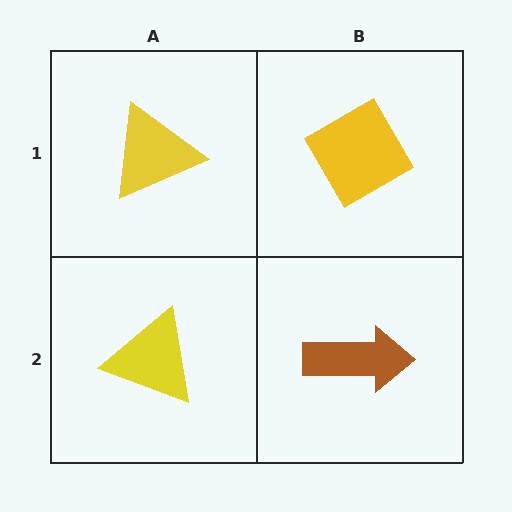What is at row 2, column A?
A yellow triangle.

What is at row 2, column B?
A brown arrow.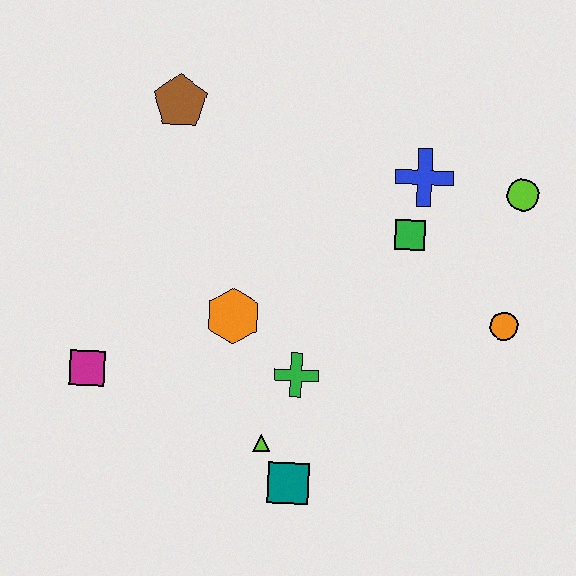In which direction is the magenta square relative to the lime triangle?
The magenta square is to the left of the lime triangle.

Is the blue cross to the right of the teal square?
Yes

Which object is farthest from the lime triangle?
The lime circle is farthest from the lime triangle.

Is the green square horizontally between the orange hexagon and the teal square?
No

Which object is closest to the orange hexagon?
The green cross is closest to the orange hexagon.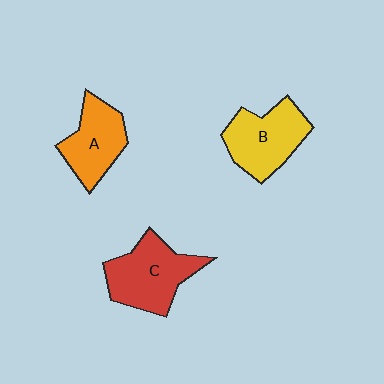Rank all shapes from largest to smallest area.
From largest to smallest: C (red), B (yellow), A (orange).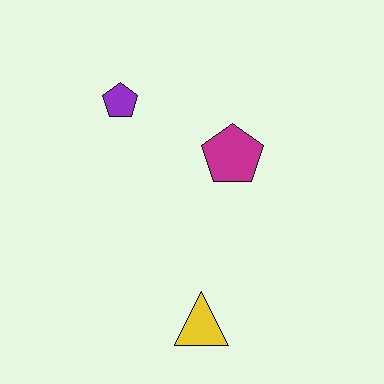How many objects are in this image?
There are 3 objects.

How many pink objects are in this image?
There are no pink objects.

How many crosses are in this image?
There are no crosses.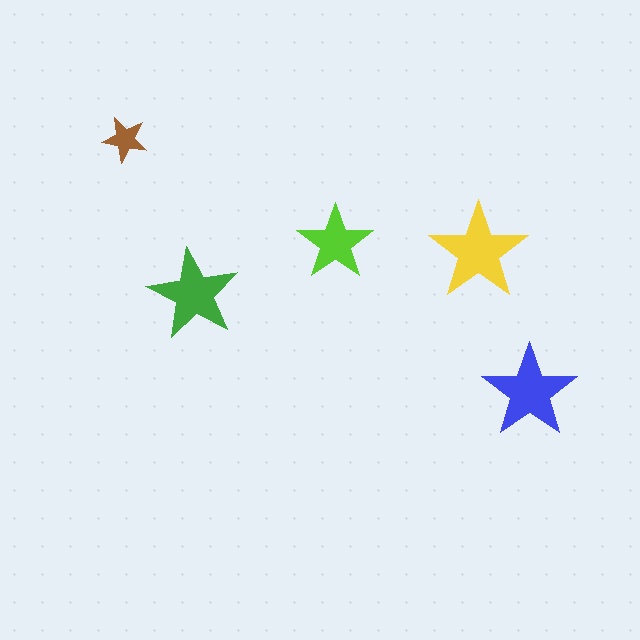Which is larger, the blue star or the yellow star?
The yellow one.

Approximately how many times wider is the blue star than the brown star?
About 2 times wider.